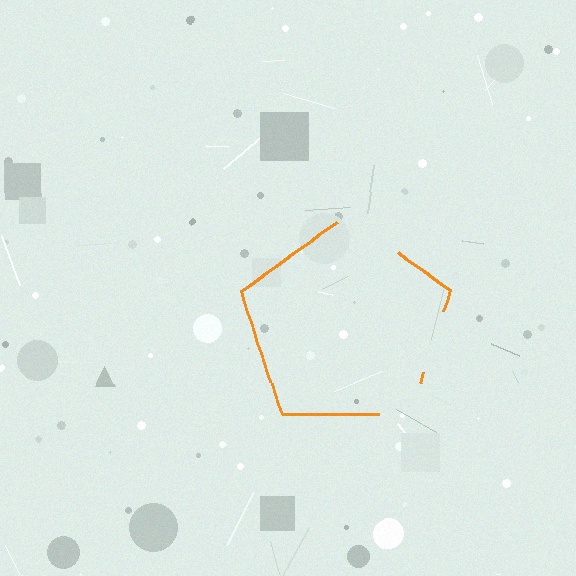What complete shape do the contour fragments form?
The contour fragments form a pentagon.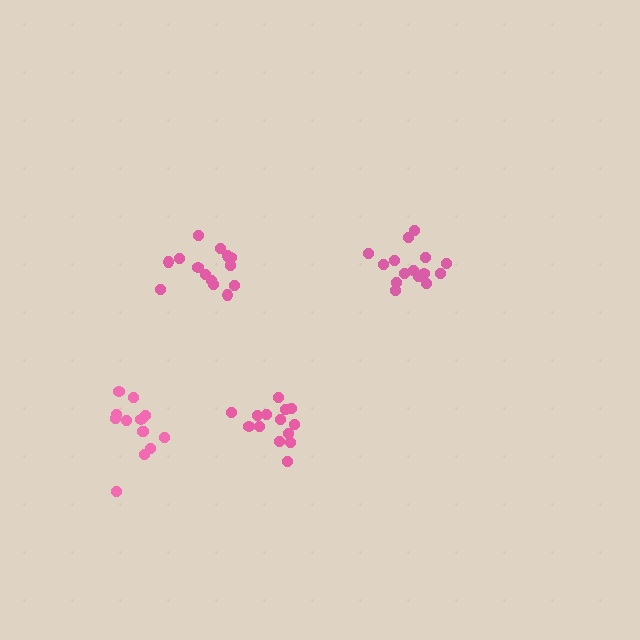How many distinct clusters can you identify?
There are 4 distinct clusters.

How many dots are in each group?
Group 1: 15 dots, Group 2: 14 dots, Group 3: 14 dots, Group 4: 13 dots (56 total).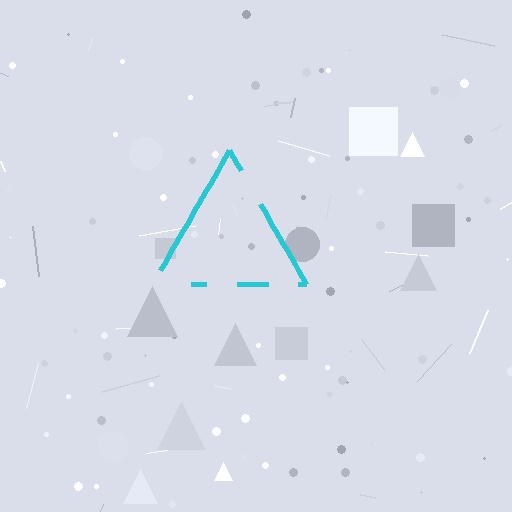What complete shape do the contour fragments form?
The contour fragments form a triangle.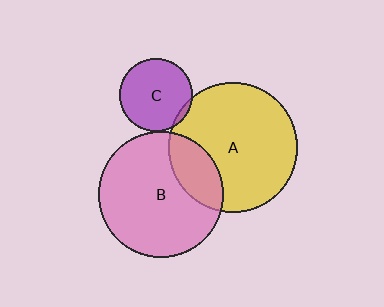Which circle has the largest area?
Circle A (yellow).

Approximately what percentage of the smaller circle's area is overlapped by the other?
Approximately 5%.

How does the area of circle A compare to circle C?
Approximately 3.1 times.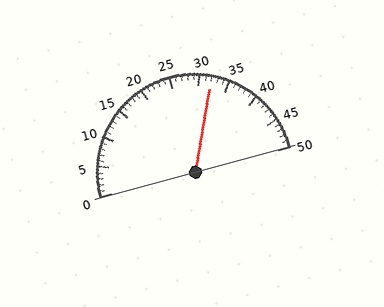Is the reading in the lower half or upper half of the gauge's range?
The reading is in the upper half of the range (0 to 50).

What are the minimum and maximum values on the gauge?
The gauge ranges from 0 to 50.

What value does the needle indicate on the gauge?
The needle indicates approximately 32.